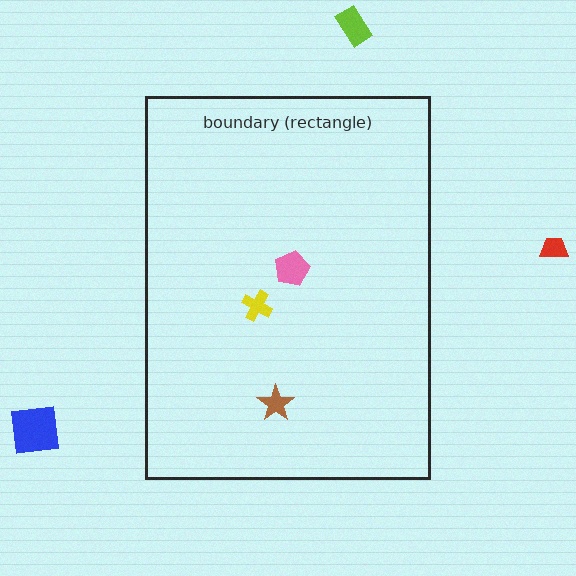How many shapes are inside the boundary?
3 inside, 3 outside.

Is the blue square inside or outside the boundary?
Outside.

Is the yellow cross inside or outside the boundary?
Inside.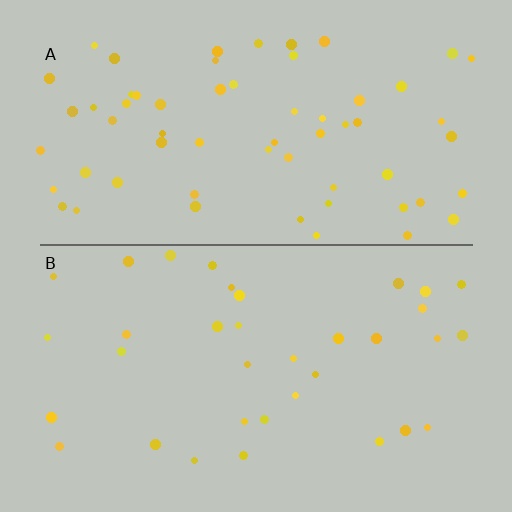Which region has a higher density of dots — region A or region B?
A (the top).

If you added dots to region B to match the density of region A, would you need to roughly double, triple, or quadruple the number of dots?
Approximately double.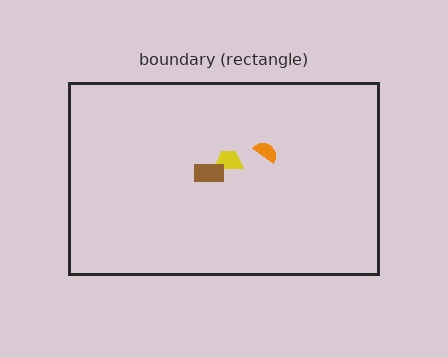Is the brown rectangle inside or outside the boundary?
Inside.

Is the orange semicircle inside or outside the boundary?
Inside.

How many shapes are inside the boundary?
3 inside, 0 outside.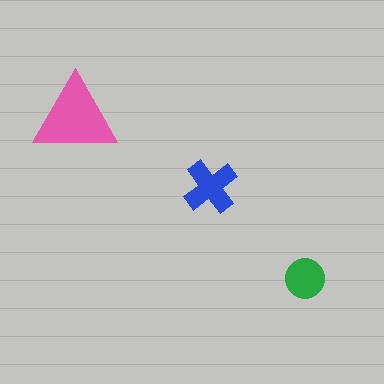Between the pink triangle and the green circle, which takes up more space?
The pink triangle.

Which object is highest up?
The pink triangle is topmost.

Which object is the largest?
The pink triangle.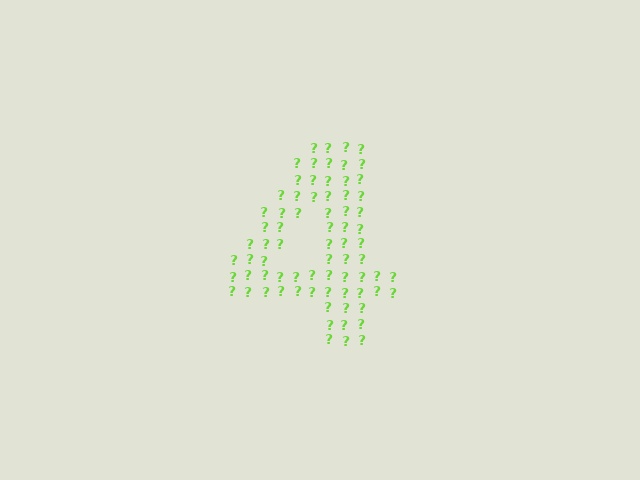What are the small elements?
The small elements are question marks.